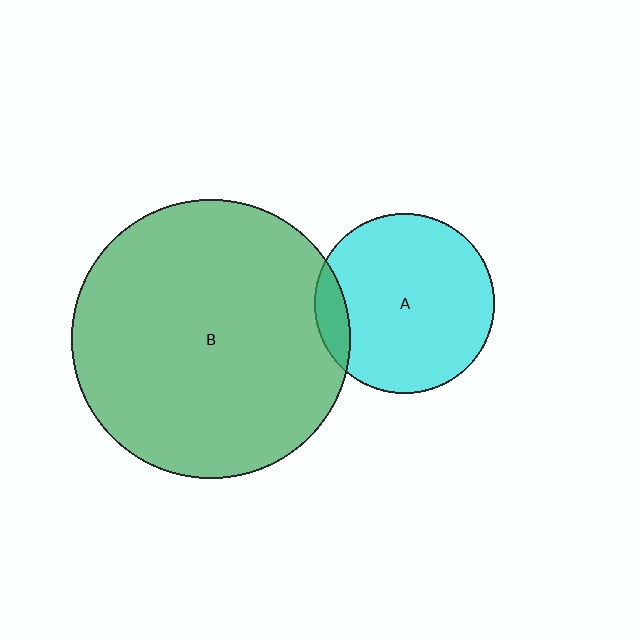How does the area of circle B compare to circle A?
Approximately 2.4 times.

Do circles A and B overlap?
Yes.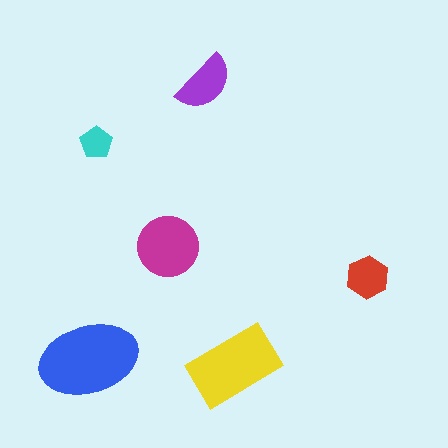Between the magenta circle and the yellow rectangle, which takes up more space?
The yellow rectangle.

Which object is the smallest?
The cyan pentagon.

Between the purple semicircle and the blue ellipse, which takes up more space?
The blue ellipse.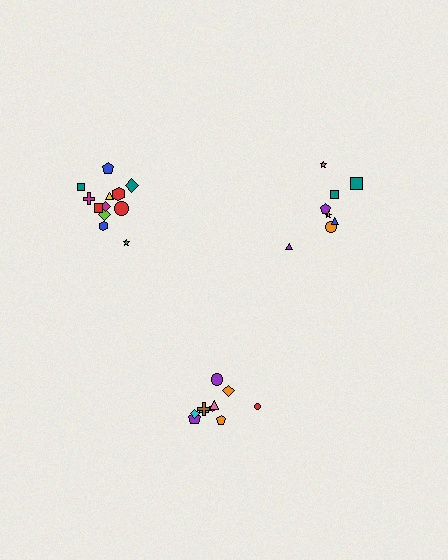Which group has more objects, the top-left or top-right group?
The top-left group.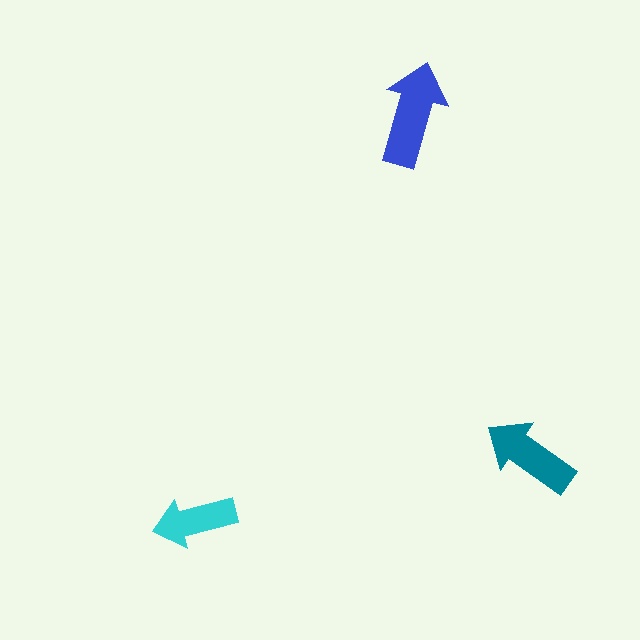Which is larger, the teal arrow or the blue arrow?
The blue one.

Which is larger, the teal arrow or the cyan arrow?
The teal one.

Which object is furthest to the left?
The cyan arrow is leftmost.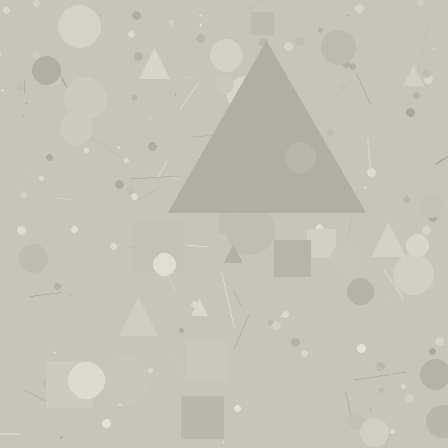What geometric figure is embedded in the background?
A triangle is embedded in the background.